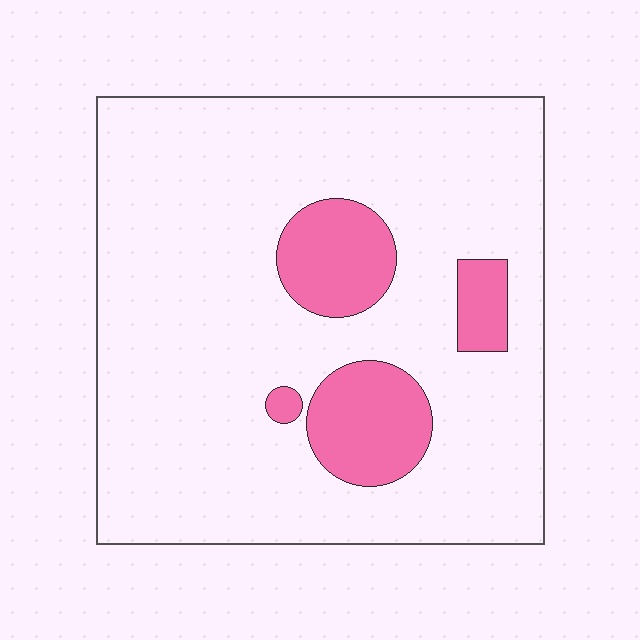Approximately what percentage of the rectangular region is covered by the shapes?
Approximately 15%.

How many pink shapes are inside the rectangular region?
4.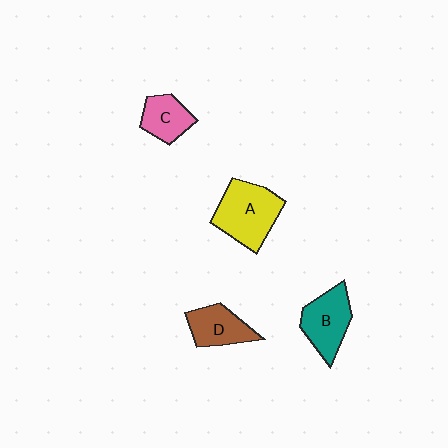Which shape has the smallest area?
Shape C (pink).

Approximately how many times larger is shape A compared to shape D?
Approximately 1.5 times.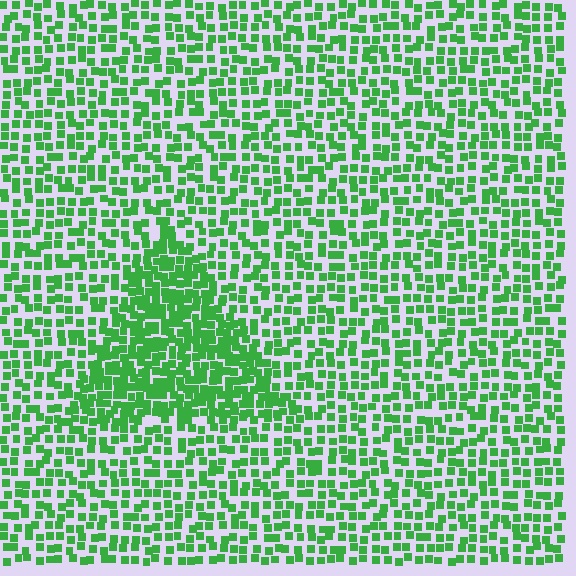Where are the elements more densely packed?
The elements are more densely packed inside the triangle boundary.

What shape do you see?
I see a triangle.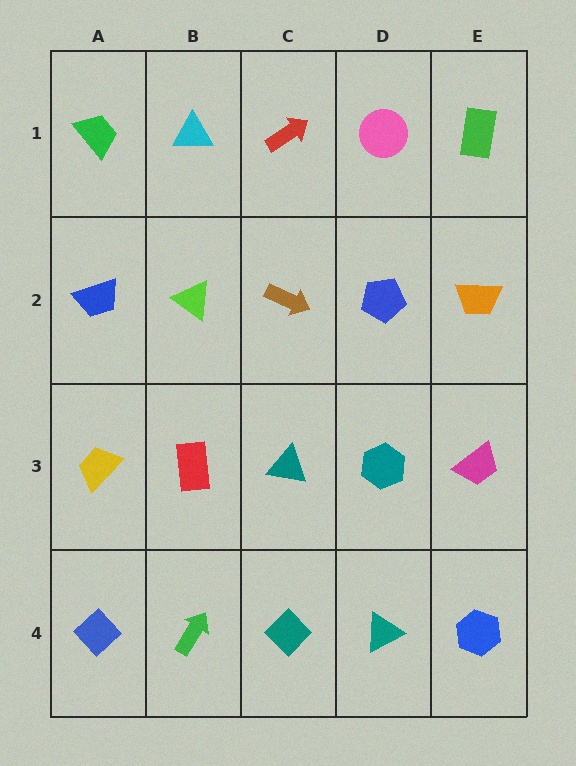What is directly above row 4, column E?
A magenta trapezoid.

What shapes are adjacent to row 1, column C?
A brown arrow (row 2, column C), a cyan triangle (row 1, column B), a pink circle (row 1, column D).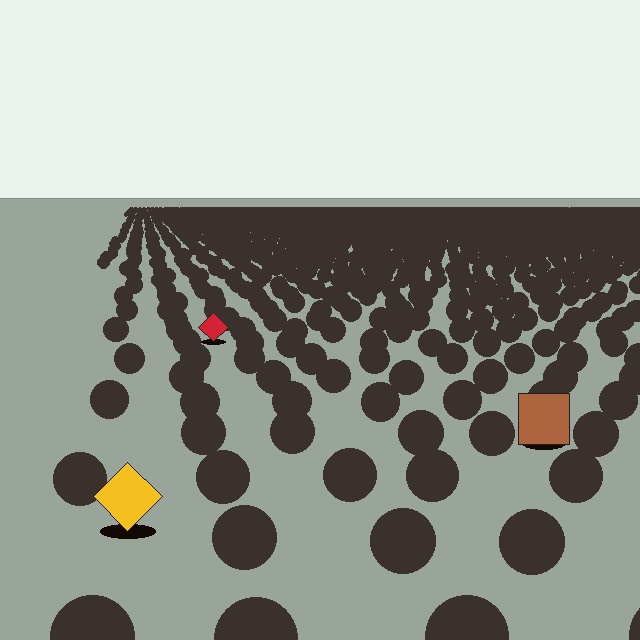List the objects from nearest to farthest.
From nearest to farthest: the yellow diamond, the brown square, the red diamond.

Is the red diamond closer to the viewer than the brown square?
No. The brown square is closer — you can tell from the texture gradient: the ground texture is coarser near it.